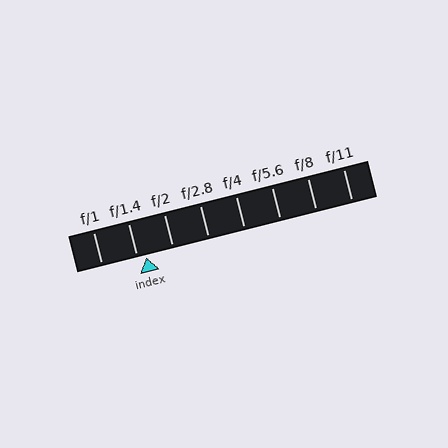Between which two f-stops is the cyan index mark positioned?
The index mark is between f/1.4 and f/2.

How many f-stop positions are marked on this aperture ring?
There are 8 f-stop positions marked.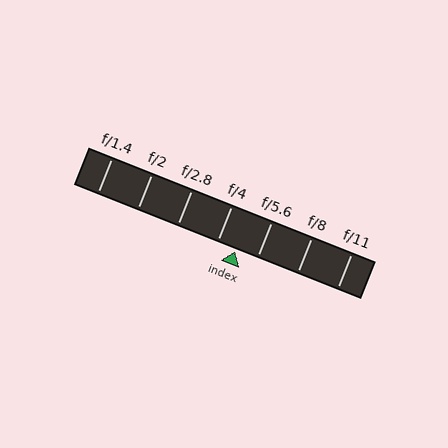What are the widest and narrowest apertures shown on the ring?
The widest aperture shown is f/1.4 and the narrowest is f/11.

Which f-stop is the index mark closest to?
The index mark is closest to f/4.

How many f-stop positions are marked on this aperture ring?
There are 7 f-stop positions marked.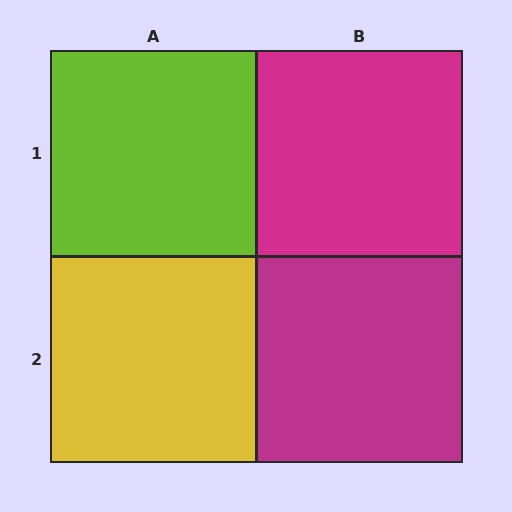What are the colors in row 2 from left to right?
Yellow, magenta.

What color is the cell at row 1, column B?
Magenta.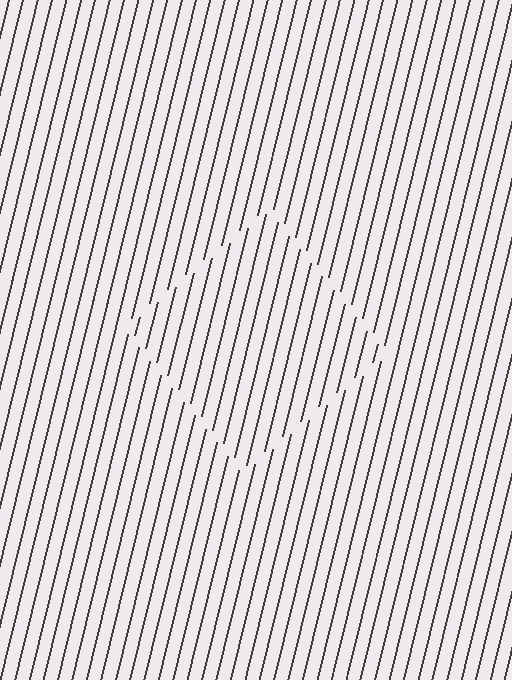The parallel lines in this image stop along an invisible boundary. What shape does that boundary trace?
An illusory square. The interior of the shape contains the same grating, shifted by half a period — the contour is defined by the phase discontinuity where line-ends from the inner and outer gratings abut.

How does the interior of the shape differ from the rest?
The interior of the shape contains the same grating, shifted by half a period — the contour is defined by the phase discontinuity where line-ends from the inner and outer gratings abut.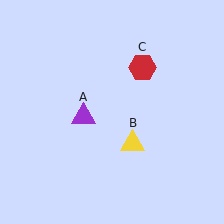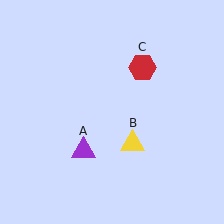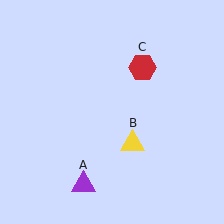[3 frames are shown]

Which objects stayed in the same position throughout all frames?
Yellow triangle (object B) and red hexagon (object C) remained stationary.